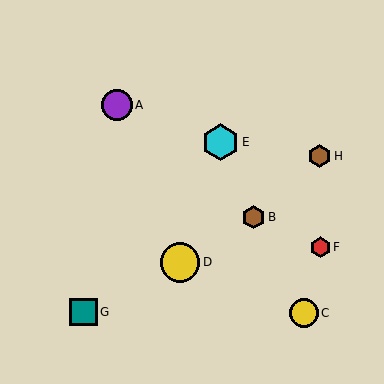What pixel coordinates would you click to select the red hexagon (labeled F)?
Click at (320, 247) to select the red hexagon F.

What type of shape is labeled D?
Shape D is a yellow circle.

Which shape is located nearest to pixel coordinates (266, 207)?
The brown hexagon (labeled B) at (253, 217) is nearest to that location.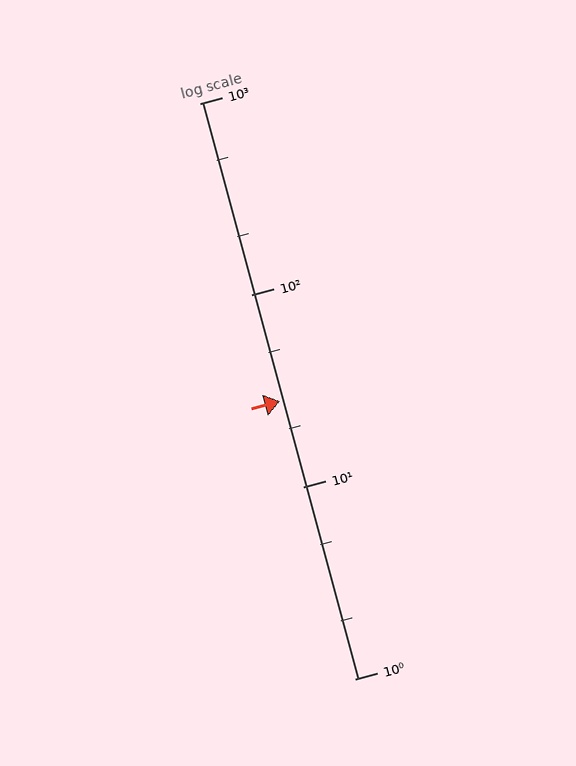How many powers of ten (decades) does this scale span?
The scale spans 3 decades, from 1 to 1000.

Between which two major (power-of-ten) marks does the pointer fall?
The pointer is between 10 and 100.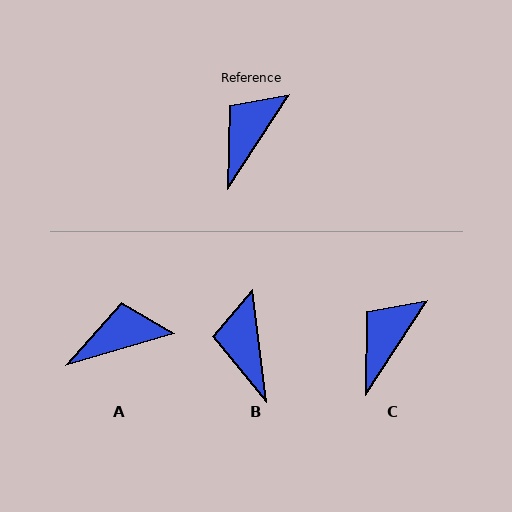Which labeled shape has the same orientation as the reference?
C.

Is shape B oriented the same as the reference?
No, it is off by about 40 degrees.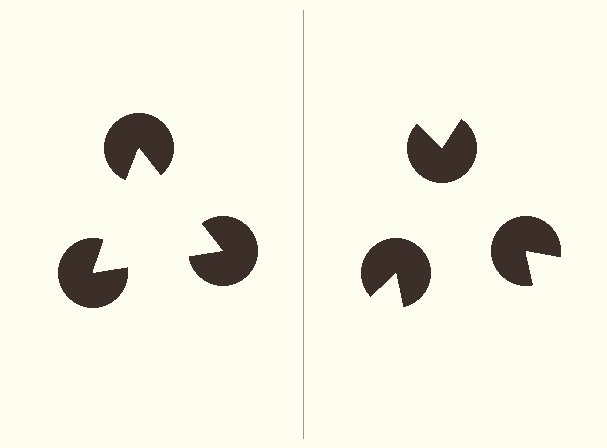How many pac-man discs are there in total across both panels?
6 — 3 on each side.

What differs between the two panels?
The pac-man discs are positioned identically on both sides; only the wedge orientations differ. On the left they align to a triangle; on the right they are misaligned.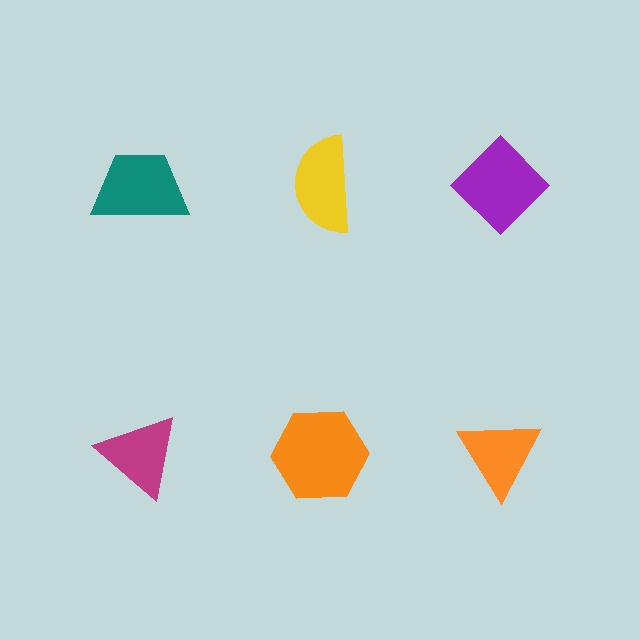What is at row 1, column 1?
A teal trapezoid.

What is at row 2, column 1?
A magenta triangle.